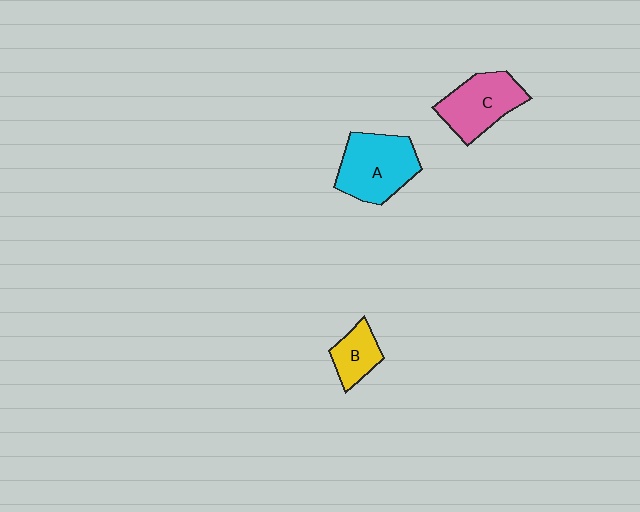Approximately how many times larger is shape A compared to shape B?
Approximately 2.0 times.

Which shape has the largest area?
Shape A (cyan).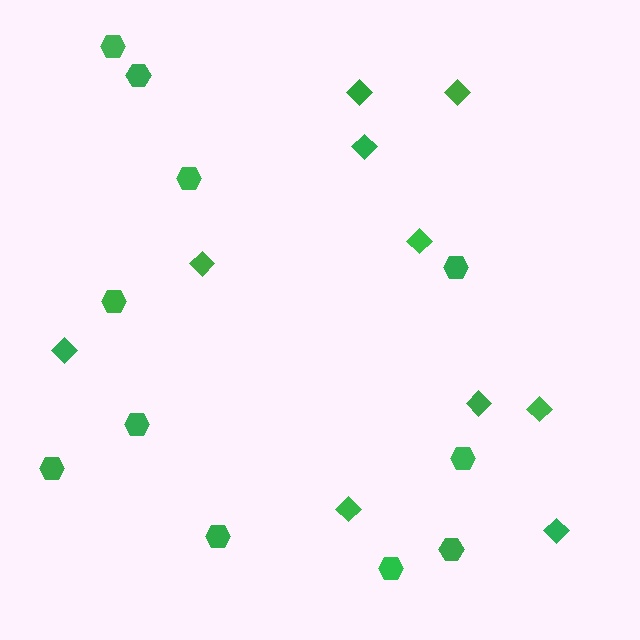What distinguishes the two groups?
There are 2 groups: one group of diamonds (10) and one group of hexagons (11).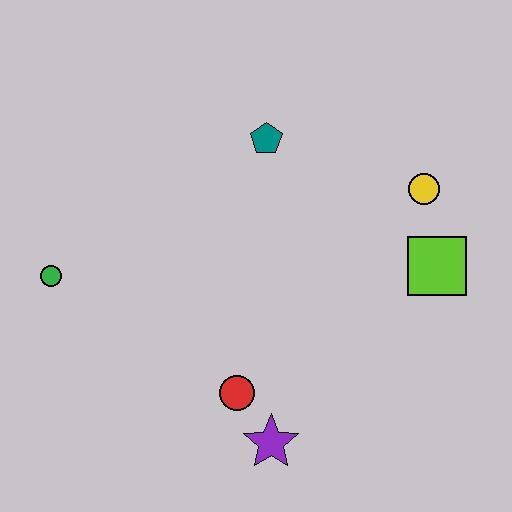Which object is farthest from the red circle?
The yellow circle is farthest from the red circle.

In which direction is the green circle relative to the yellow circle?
The green circle is to the left of the yellow circle.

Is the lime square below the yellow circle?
Yes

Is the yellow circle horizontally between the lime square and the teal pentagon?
Yes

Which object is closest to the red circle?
The purple star is closest to the red circle.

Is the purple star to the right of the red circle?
Yes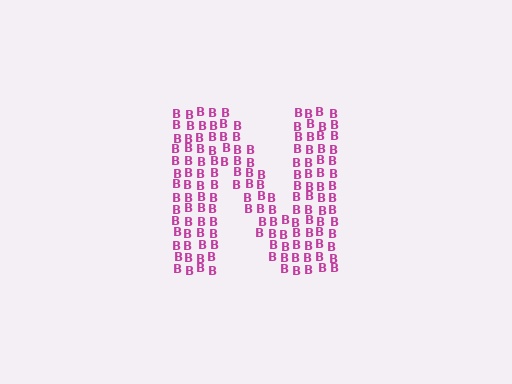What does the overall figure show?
The overall figure shows the letter N.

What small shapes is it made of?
It is made of small letter B's.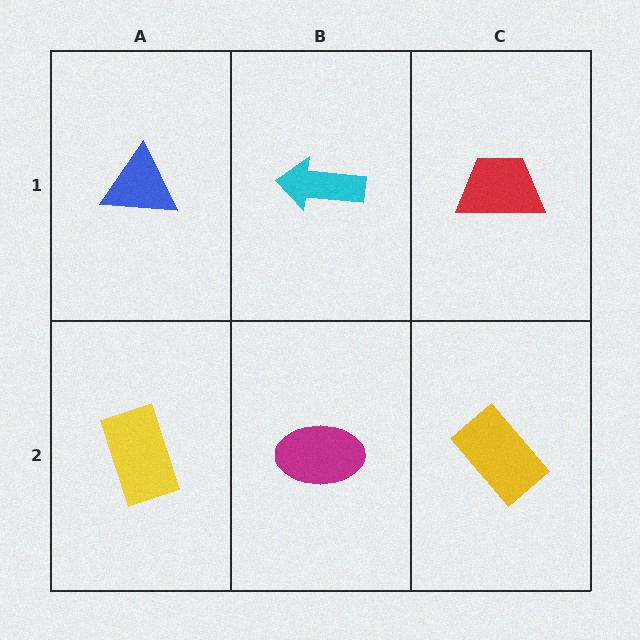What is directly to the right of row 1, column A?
A cyan arrow.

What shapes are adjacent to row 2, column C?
A red trapezoid (row 1, column C), a magenta ellipse (row 2, column B).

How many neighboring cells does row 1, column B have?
3.